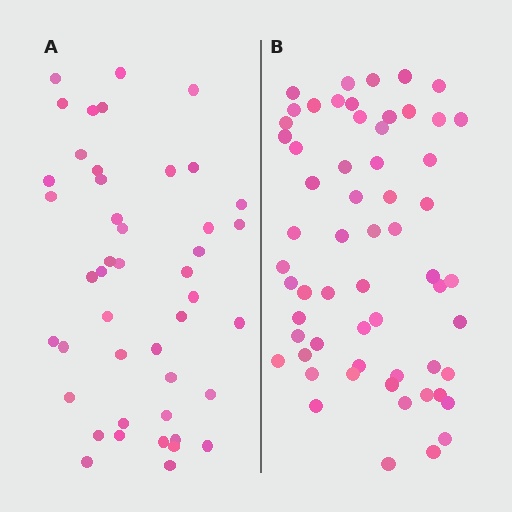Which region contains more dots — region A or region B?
Region B (the right region) has more dots.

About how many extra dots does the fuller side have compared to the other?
Region B has approximately 15 more dots than region A.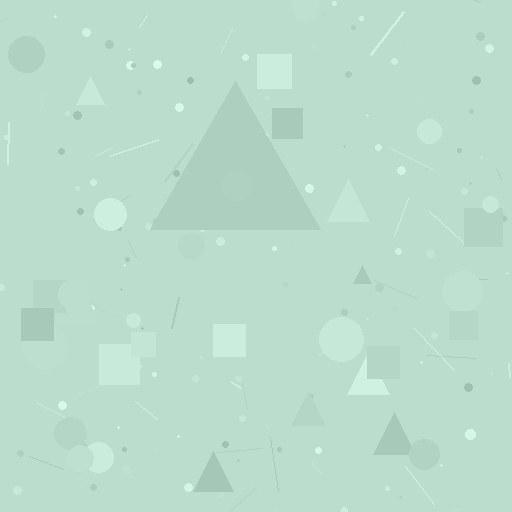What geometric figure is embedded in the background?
A triangle is embedded in the background.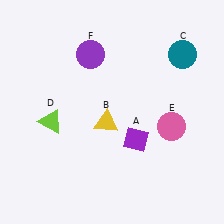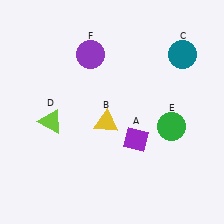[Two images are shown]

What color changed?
The circle (E) changed from pink in Image 1 to green in Image 2.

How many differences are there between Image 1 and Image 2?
There is 1 difference between the two images.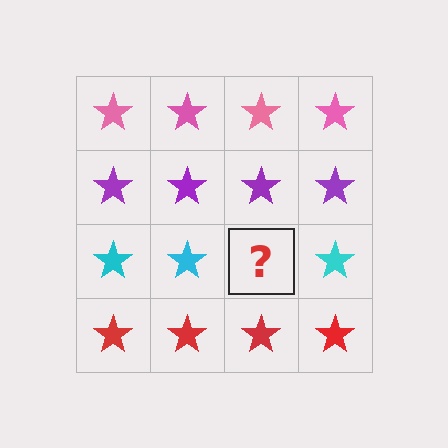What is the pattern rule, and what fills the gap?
The rule is that each row has a consistent color. The gap should be filled with a cyan star.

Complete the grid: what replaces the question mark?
The question mark should be replaced with a cyan star.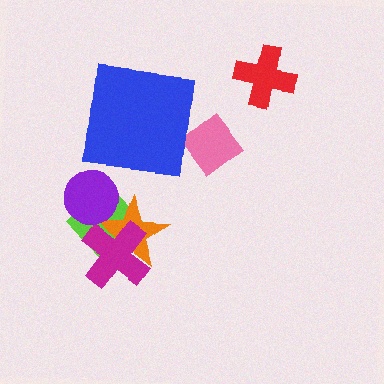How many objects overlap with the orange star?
3 objects overlap with the orange star.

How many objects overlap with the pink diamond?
0 objects overlap with the pink diamond.